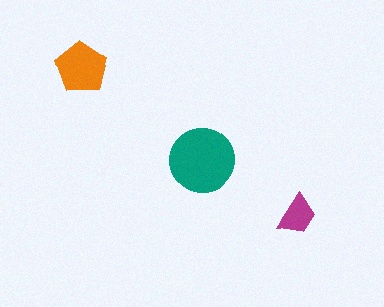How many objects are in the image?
There are 3 objects in the image.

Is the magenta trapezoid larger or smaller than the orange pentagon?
Smaller.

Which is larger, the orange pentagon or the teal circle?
The teal circle.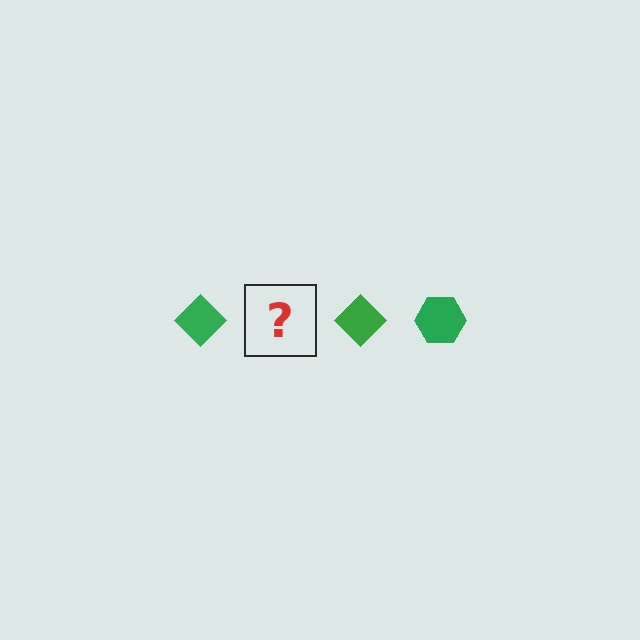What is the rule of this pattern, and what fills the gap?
The rule is that the pattern cycles through diamond, hexagon shapes in green. The gap should be filled with a green hexagon.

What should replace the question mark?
The question mark should be replaced with a green hexagon.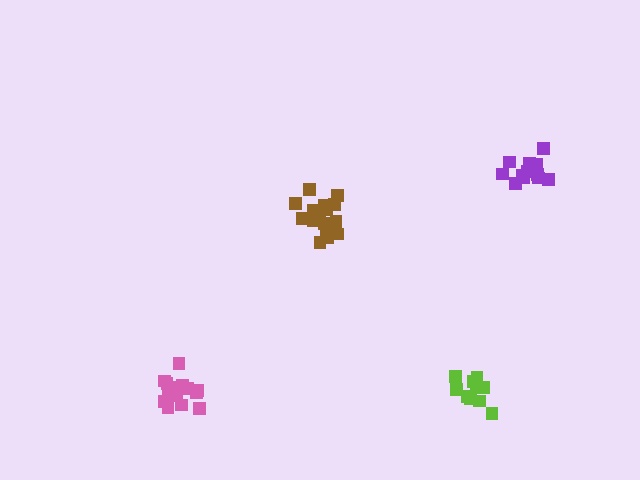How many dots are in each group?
Group 1: 16 dots, Group 2: 16 dots, Group 3: 10 dots, Group 4: 14 dots (56 total).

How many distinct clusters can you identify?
There are 4 distinct clusters.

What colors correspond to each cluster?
The clusters are colored: brown, pink, lime, purple.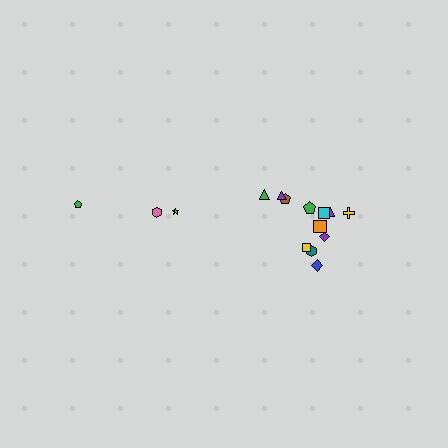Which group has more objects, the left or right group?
The right group.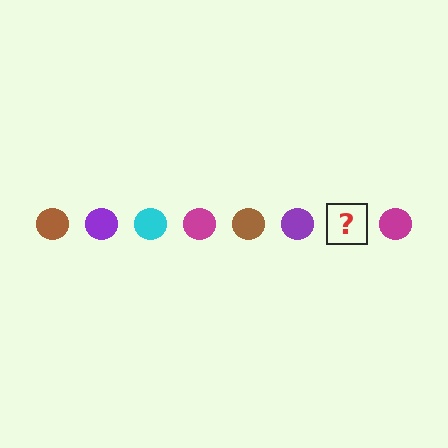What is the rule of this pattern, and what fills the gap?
The rule is that the pattern cycles through brown, purple, cyan, magenta circles. The gap should be filled with a cyan circle.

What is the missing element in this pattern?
The missing element is a cyan circle.